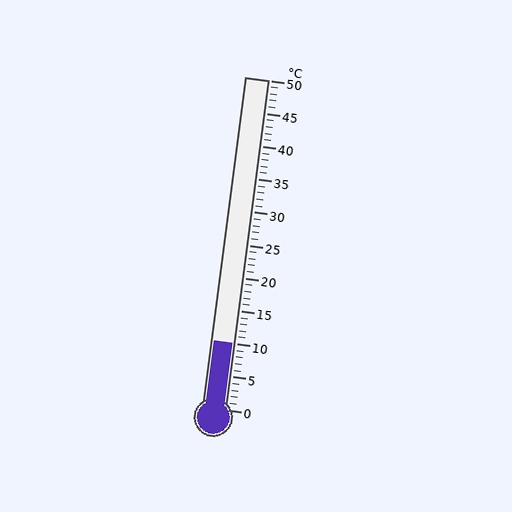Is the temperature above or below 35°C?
The temperature is below 35°C.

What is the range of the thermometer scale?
The thermometer scale ranges from 0°C to 50°C.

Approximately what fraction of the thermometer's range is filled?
The thermometer is filled to approximately 20% of its range.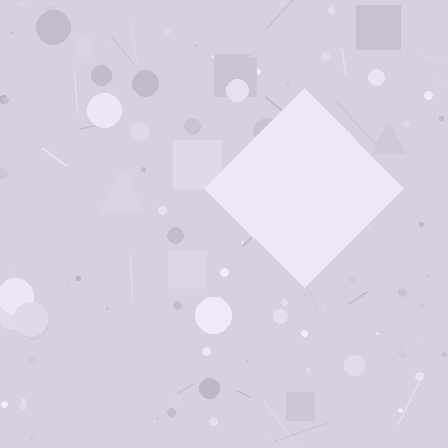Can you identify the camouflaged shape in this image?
The camouflaged shape is a diamond.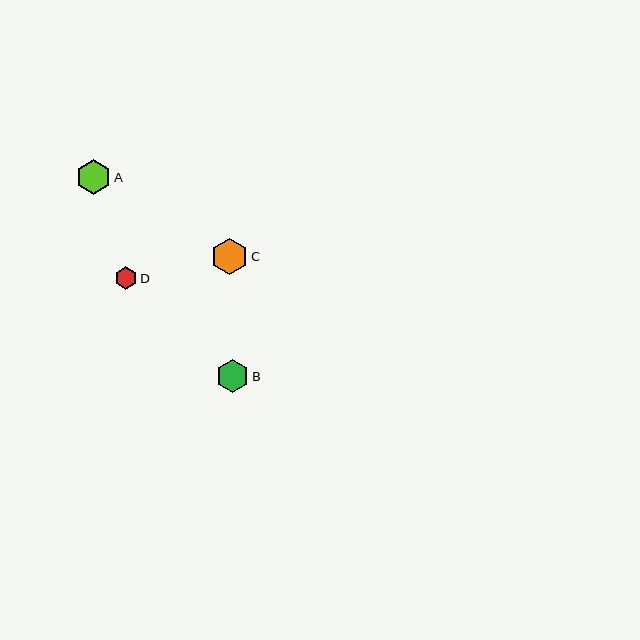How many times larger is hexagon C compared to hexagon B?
Hexagon C is approximately 1.1 times the size of hexagon B.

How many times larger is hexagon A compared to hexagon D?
Hexagon A is approximately 1.6 times the size of hexagon D.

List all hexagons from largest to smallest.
From largest to smallest: C, A, B, D.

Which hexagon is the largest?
Hexagon C is the largest with a size of approximately 37 pixels.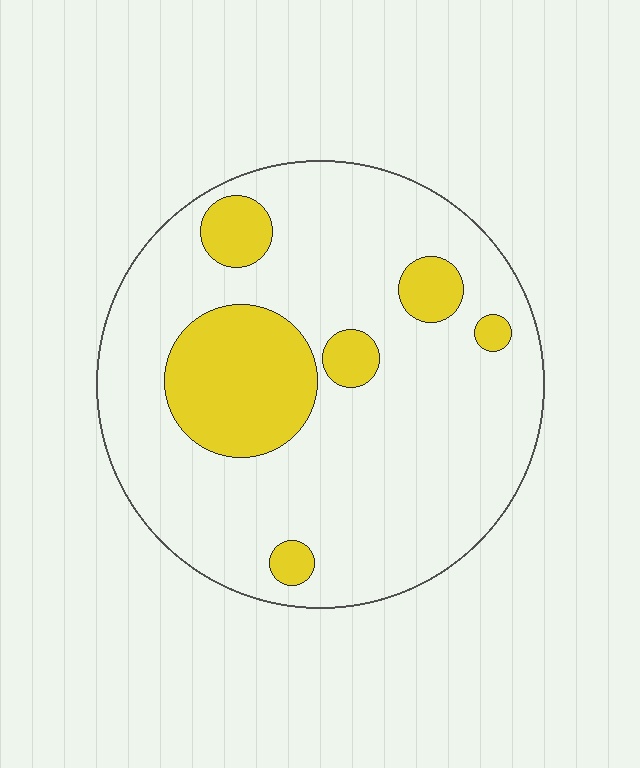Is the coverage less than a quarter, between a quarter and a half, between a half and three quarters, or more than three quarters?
Less than a quarter.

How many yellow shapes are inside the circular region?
6.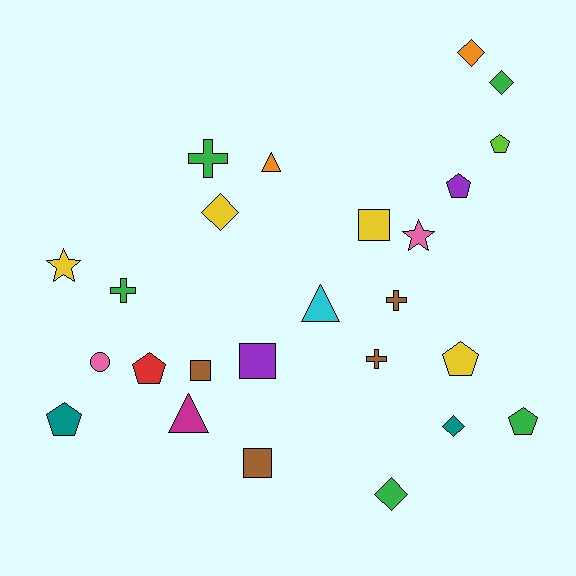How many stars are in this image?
There are 2 stars.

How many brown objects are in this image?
There are 4 brown objects.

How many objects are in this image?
There are 25 objects.